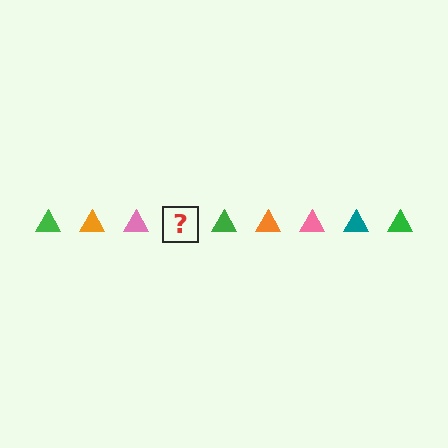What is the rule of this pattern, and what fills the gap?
The rule is that the pattern cycles through green, orange, pink, teal triangles. The gap should be filled with a teal triangle.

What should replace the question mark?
The question mark should be replaced with a teal triangle.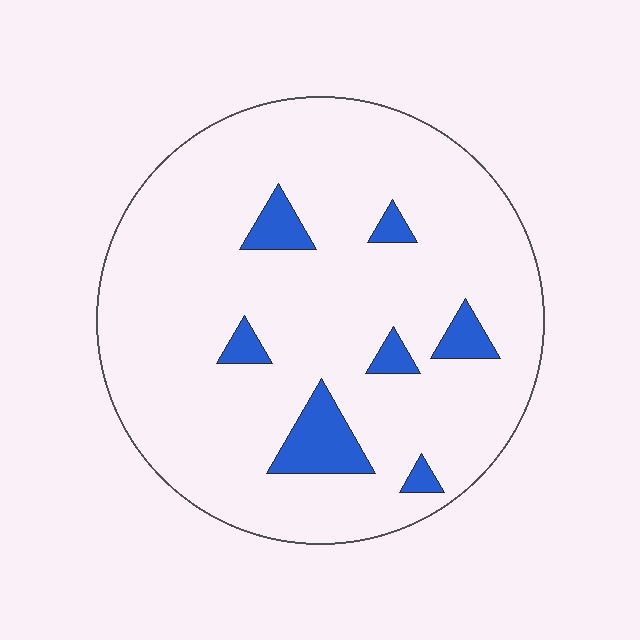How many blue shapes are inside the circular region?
7.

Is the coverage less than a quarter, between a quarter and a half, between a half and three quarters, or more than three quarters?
Less than a quarter.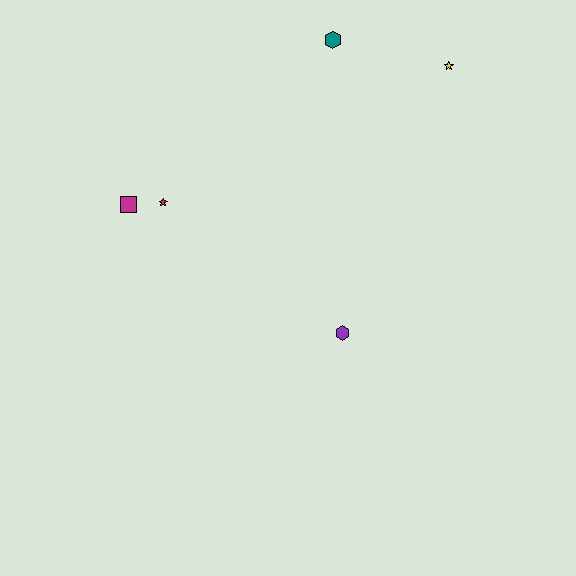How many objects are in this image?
There are 5 objects.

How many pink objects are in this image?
There are no pink objects.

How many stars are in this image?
There are 2 stars.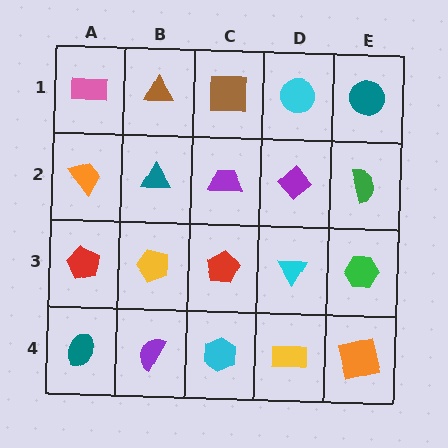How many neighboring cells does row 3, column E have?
3.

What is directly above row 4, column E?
A green hexagon.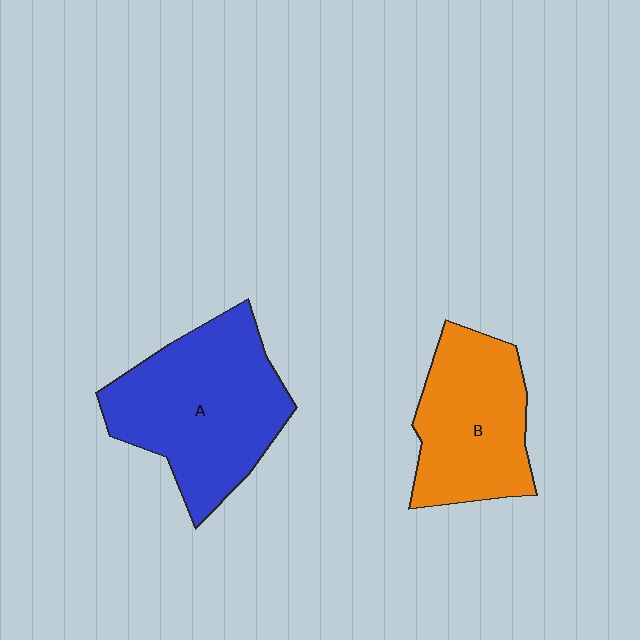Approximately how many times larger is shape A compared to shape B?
Approximately 1.3 times.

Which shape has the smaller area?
Shape B (orange).